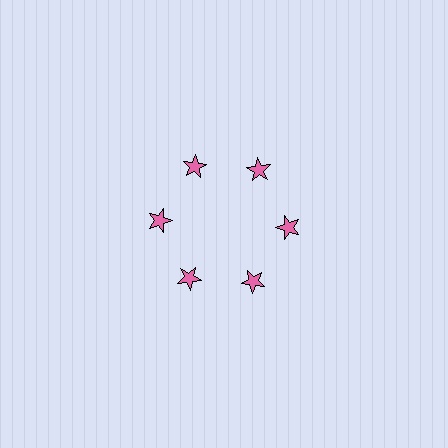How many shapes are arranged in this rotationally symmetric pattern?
There are 6 shapes, arranged in 6 groups of 1.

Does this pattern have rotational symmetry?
Yes, this pattern has 6-fold rotational symmetry. It looks the same after rotating 60 degrees around the center.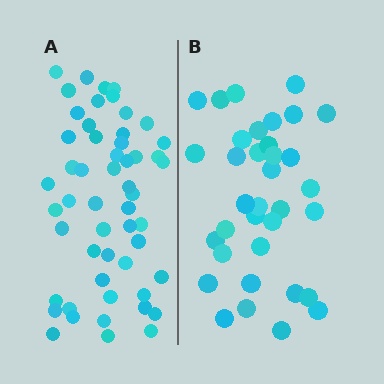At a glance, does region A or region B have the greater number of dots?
Region A (the left region) has more dots.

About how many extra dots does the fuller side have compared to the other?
Region A has approximately 20 more dots than region B.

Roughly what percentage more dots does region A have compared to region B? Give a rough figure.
About 50% more.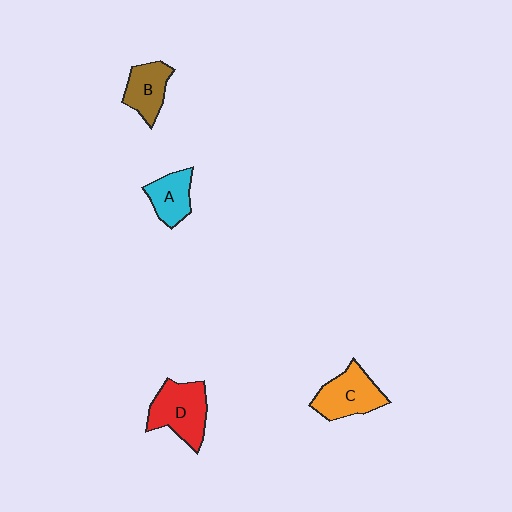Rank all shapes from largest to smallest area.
From largest to smallest: D (red), C (orange), B (brown), A (cyan).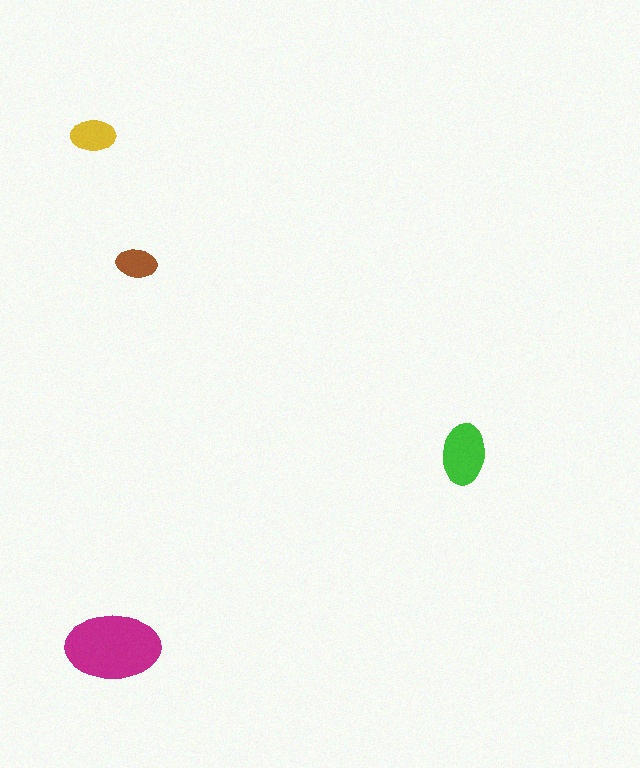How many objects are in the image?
There are 4 objects in the image.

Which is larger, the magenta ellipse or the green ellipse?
The magenta one.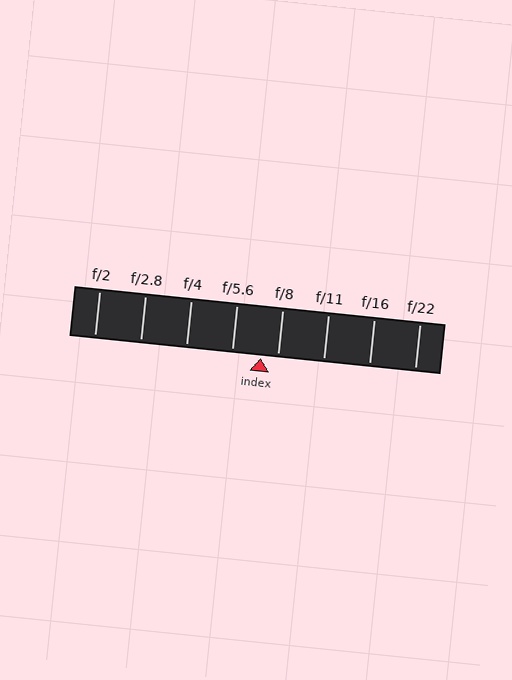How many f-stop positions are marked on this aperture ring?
There are 8 f-stop positions marked.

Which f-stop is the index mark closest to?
The index mark is closest to f/8.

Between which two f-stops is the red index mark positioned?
The index mark is between f/5.6 and f/8.